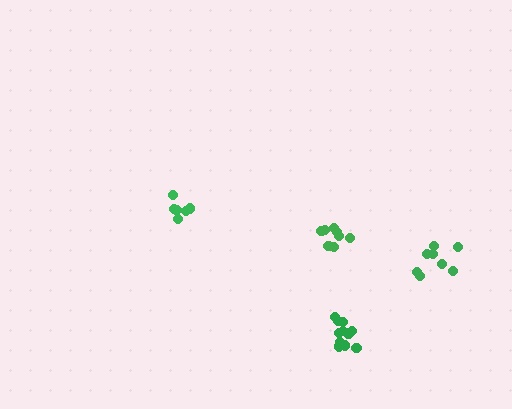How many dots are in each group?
Group 1: 8 dots, Group 2: 11 dots, Group 3: 6 dots, Group 4: 9 dots (34 total).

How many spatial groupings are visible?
There are 4 spatial groupings.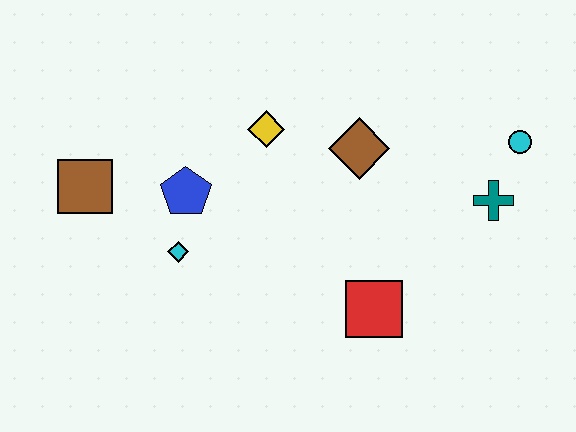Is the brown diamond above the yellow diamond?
No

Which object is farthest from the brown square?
The cyan circle is farthest from the brown square.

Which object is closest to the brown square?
The blue pentagon is closest to the brown square.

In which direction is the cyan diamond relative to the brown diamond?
The cyan diamond is to the left of the brown diamond.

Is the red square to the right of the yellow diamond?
Yes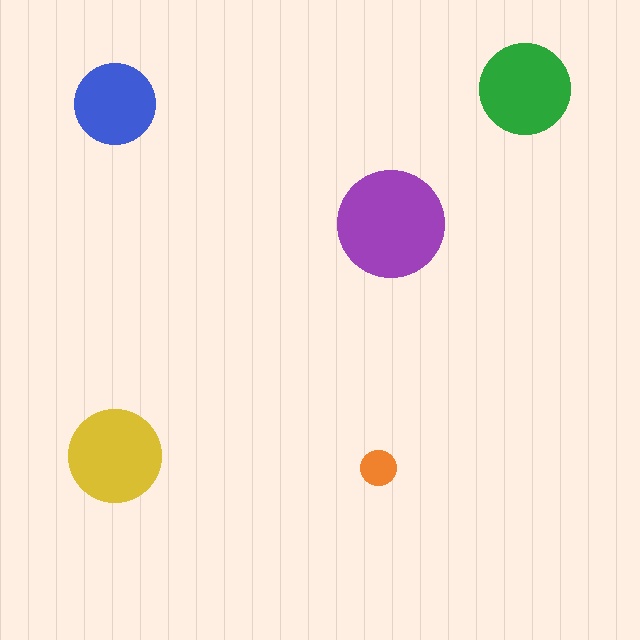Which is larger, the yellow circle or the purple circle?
The purple one.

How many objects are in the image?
There are 5 objects in the image.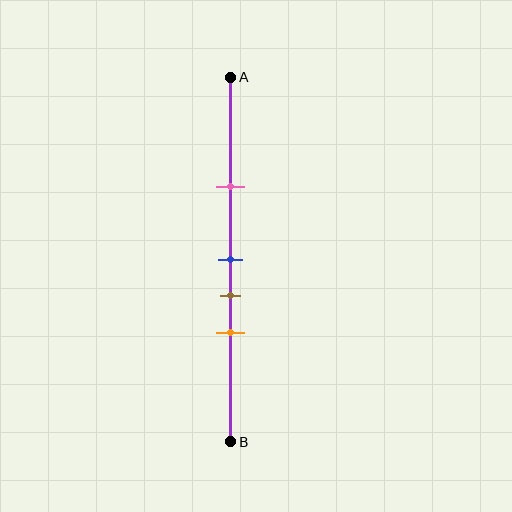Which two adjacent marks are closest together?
The blue and brown marks are the closest adjacent pair.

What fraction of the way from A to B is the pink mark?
The pink mark is approximately 30% (0.3) of the way from A to B.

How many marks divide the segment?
There are 4 marks dividing the segment.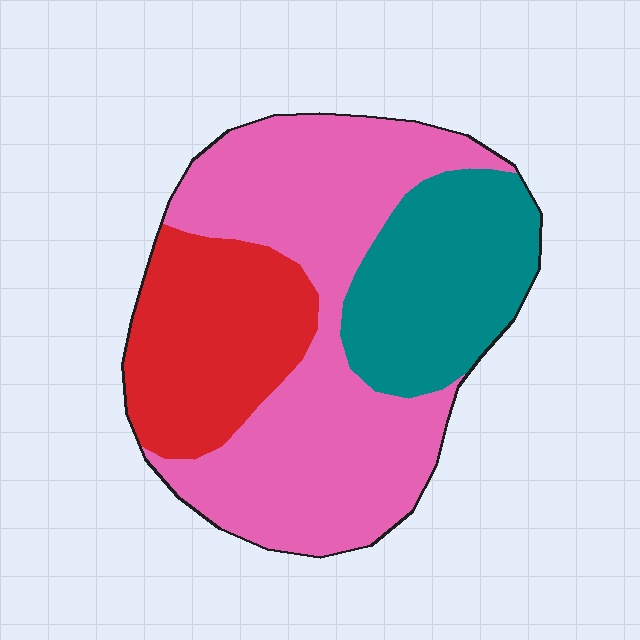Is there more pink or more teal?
Pink.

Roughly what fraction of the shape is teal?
Teal takes up about one quarter (1/4) of the shape.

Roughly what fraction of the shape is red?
Red covers about 25% of the shape.